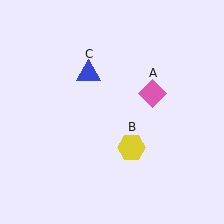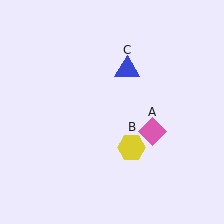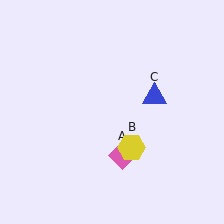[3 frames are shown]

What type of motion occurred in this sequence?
The pink diamond (object A), blue triangle (object C) rotated clockwise around the center of the scene.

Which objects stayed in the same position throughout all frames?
Yellow hexagon (object B) remained stationary.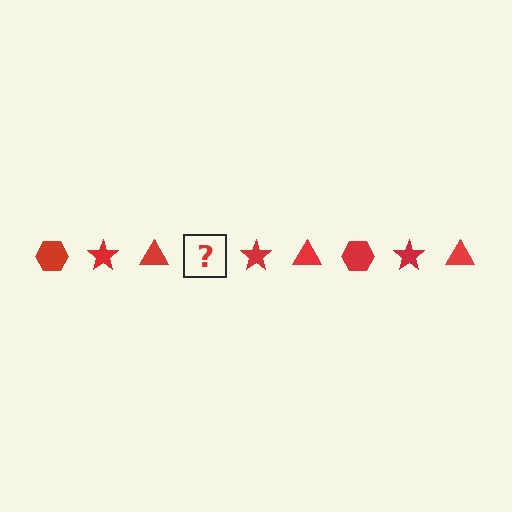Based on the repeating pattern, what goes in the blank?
The blank should be a red hexagon.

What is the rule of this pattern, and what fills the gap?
The rule is that the pattern cycles through hexagon, star, triangle shapes in red. The gap should be filled with a red hexagon.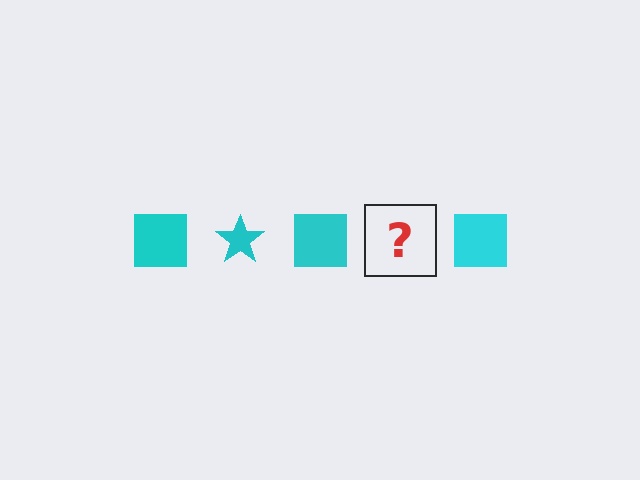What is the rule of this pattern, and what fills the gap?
The rule is that the pattern cycles through square, star shapes in cyan. The gap should be filled with a cyan star.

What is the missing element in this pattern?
The missing element is a cyan star.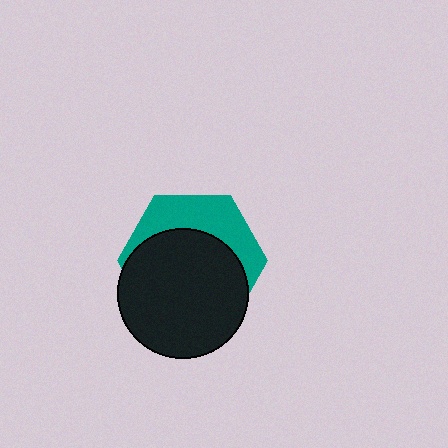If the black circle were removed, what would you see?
You would see the complete teal hexagon.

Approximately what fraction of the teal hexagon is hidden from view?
Roughly 65% of the teal hexagon is hidden behind the black circle.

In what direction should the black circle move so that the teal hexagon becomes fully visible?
The black circle should move down. That is the shortest direction to clear the overlap and leave the teal hexagon fully visible.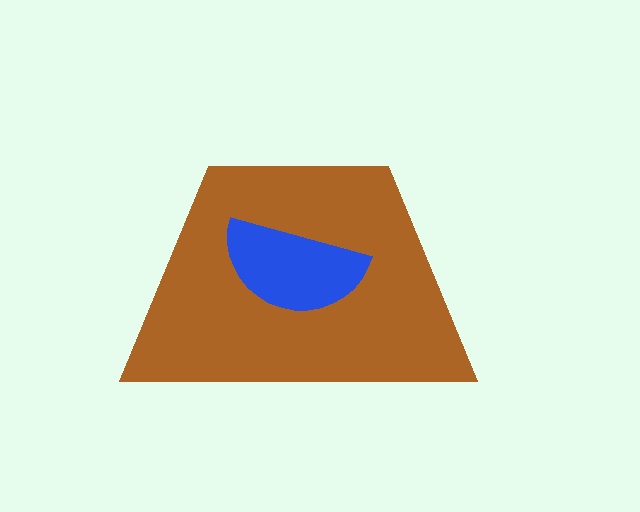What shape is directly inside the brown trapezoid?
The blue semicircle.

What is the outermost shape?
The brown trapezoid.